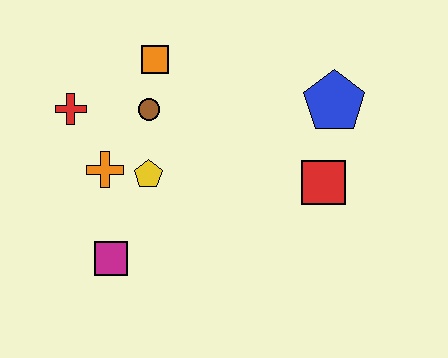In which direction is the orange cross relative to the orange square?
The orange cross is below the orange square.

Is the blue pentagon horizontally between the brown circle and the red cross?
No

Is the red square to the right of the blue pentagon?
No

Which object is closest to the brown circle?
The orange square is closest to the brown circle.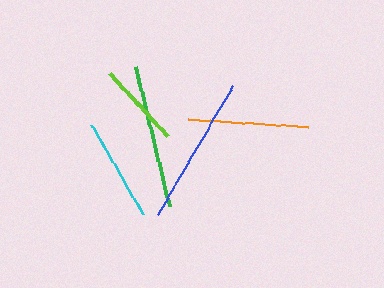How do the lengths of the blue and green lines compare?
The blue and green lines are approximately the same length.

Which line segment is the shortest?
The lime line is the shortest at approximately 85 pixels.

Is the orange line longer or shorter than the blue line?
The blue line is longer than the orange line.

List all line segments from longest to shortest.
From longest to shortest: blue, green, orange, cyan, lime.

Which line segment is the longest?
The blue line is the longest at approximately 149 pixels.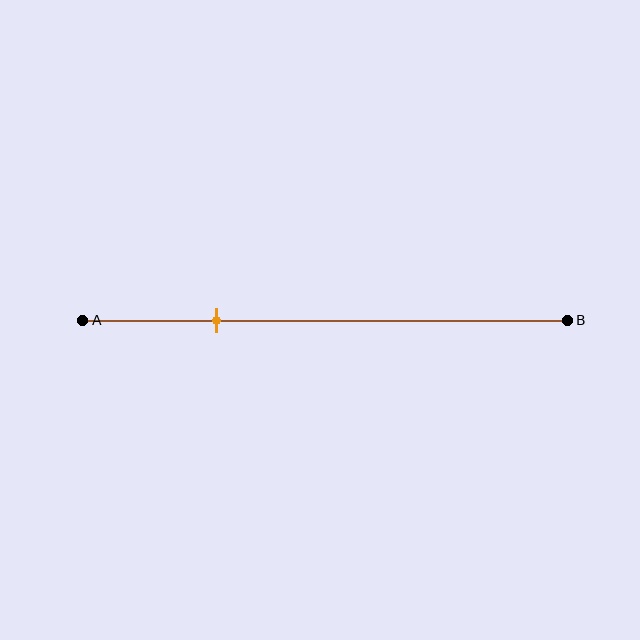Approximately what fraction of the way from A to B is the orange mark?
The orange mark is approximately 30% of the way from A to B.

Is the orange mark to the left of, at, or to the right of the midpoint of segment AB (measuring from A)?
The orange mark is to the left of the midpoint of segment AB.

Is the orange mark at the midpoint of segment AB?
No, the mark is at about 30% from A, not at the 50% midpoint.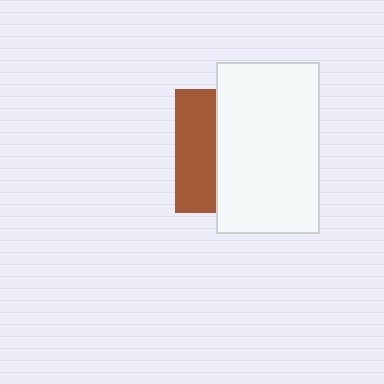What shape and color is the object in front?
The object in front is a white rectangle.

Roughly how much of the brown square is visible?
A small part of it is visible (roughly 32%).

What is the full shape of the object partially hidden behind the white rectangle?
The partially hidden object is a brown square.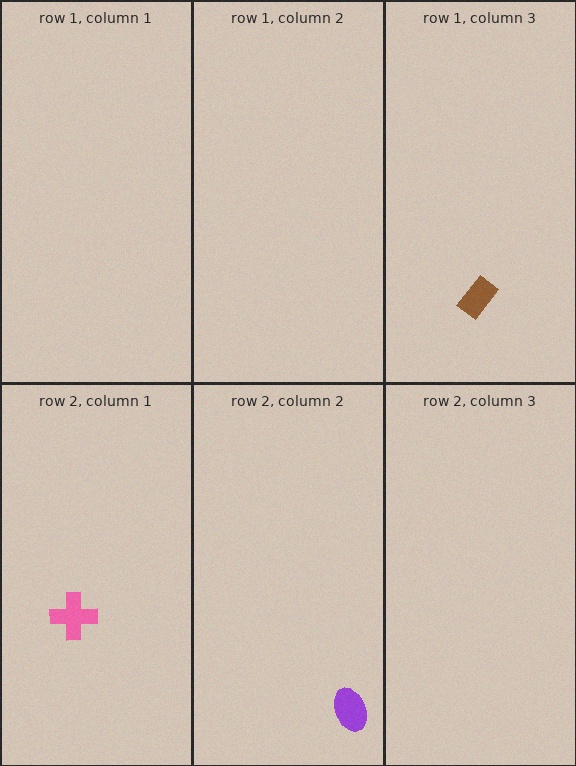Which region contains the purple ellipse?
The row 2, column 2 region.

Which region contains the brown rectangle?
The row 1, column 3 region.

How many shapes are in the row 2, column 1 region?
1.